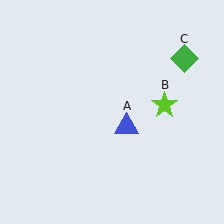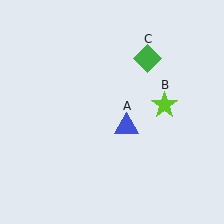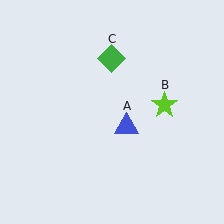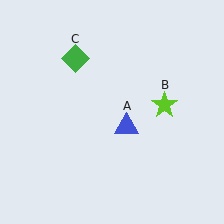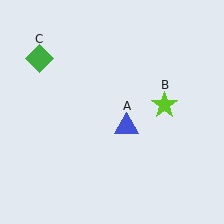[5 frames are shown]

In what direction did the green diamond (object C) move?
The green diamond (object C) moved left.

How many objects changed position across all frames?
1 object changed position: green diamond (object C).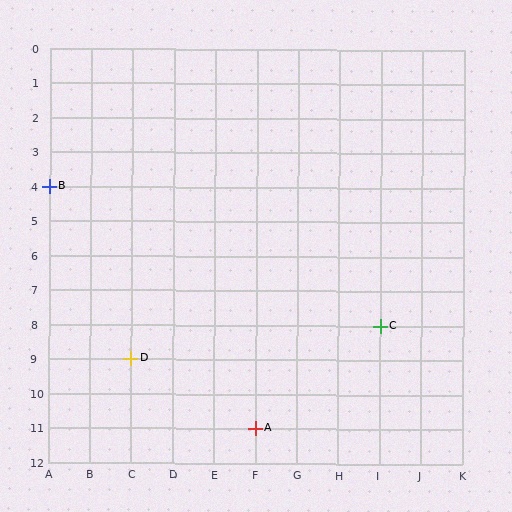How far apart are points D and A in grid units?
Points D and A are 3 columns and 2 rows apart (about 3.6 grid units diagonally).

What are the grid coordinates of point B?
Point B is at grid coordinates (A, 4).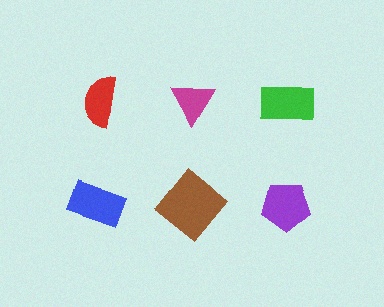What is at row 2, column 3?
A purple pentagon.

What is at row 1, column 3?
A green rectangle.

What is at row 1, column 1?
A red semicircle.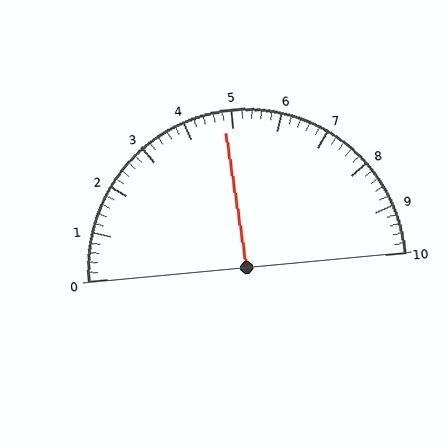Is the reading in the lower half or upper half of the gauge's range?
The reading is in the lower half of the range (0 to 10).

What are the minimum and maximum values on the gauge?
The gauge ranges from 0 to 10.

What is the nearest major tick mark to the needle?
The nearest major tick mark is 5.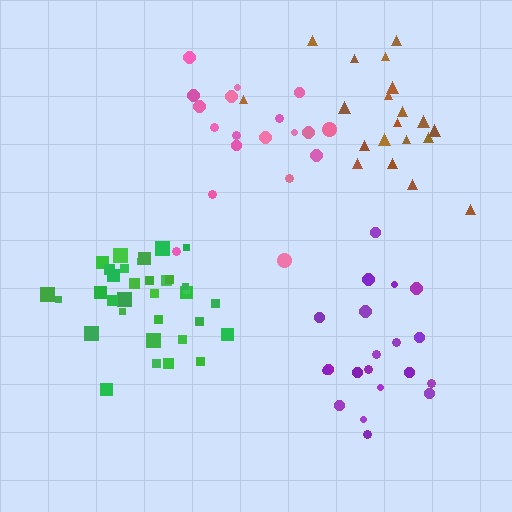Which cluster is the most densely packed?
Green.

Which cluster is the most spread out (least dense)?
Brown.